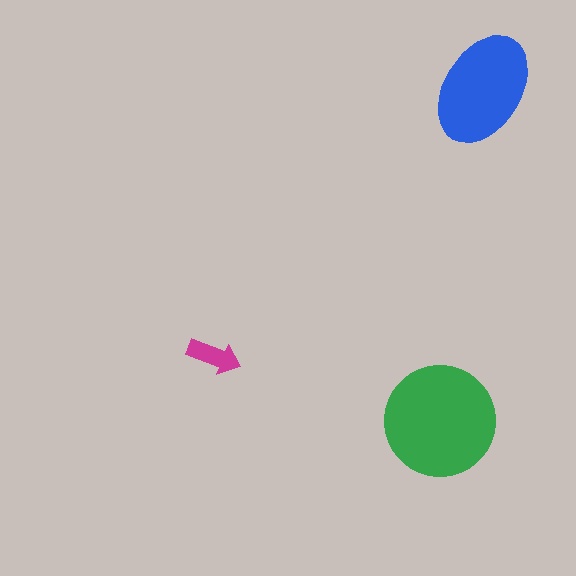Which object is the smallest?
The magenta arrow.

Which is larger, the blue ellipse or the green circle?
The green circle.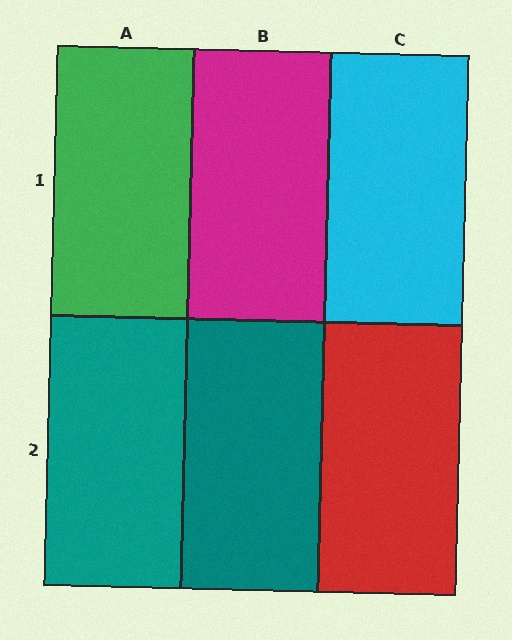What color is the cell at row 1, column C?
Cyan.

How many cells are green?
1 cell is green.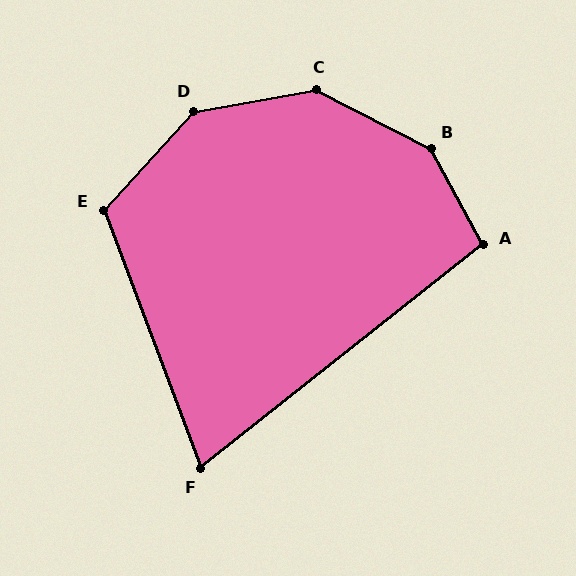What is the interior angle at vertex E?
Approximately 117 degrees (obtuse).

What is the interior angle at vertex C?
Approximately 143 degrees (obtuse).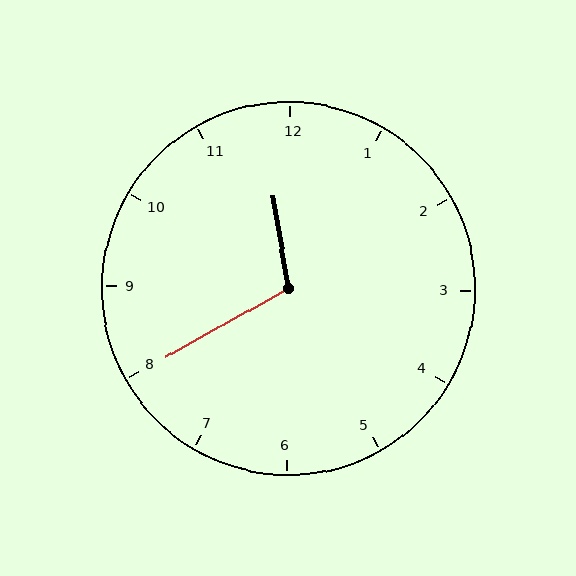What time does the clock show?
11:40.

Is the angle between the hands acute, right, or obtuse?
It is obtuse.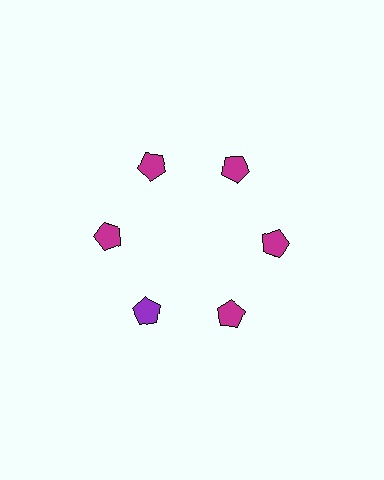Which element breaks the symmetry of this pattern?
The purple pentagon at roughly the 7 o'clock position breaks the symmetry. All other shapes are magenta pentagons.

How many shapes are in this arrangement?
There are 6 shapes arranged in a ring pattern.